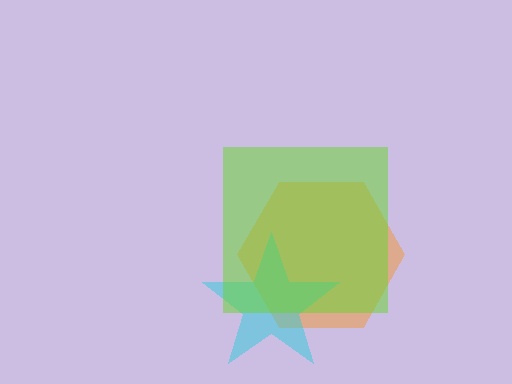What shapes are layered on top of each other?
The layered shapes are: an orange hexagon, a cyan star, a lime square.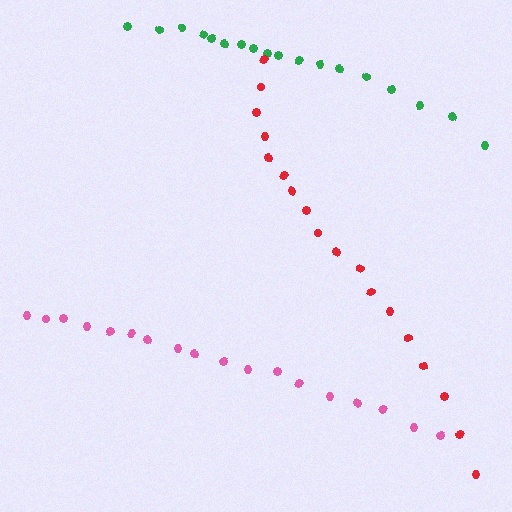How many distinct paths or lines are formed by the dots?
There are 3 distinct paths.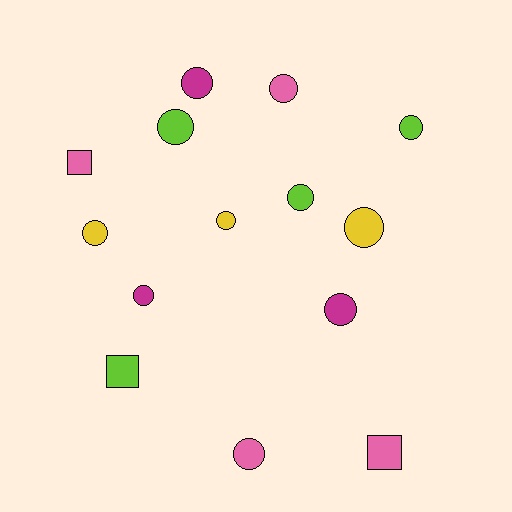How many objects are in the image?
There are 14 objects.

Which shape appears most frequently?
Circle, with 11 objects.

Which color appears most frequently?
Lime, with 4 objects.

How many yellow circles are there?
There are 3 yellow circles.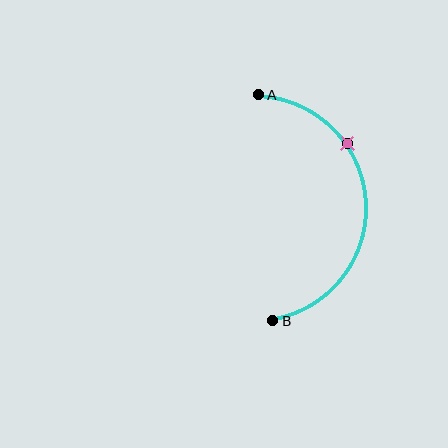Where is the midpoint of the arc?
The arc midpoint is the point on the curve farthest from the straight line joining A and B. It sits to the right of that line.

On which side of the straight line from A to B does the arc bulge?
The arc bulges to the right of the straight line connecting A and B.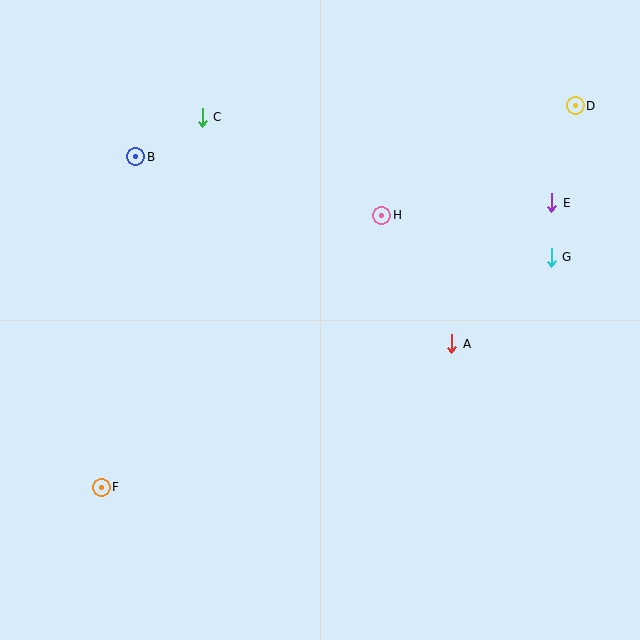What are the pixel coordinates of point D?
Point D is at (575, 106).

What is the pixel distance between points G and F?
The distance between G and F is 505 pixels.